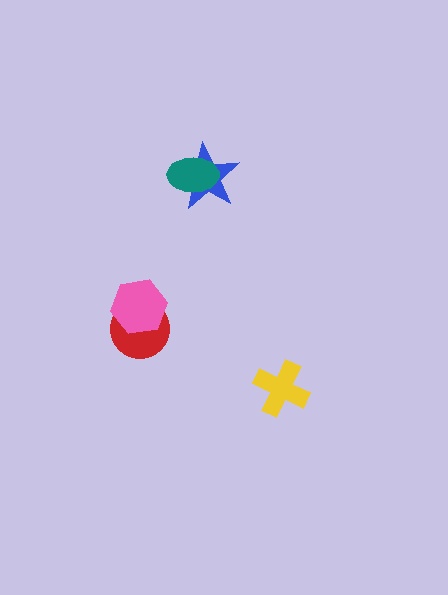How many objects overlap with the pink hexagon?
1 object overlaps with the pink hexagon.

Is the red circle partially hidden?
Yes, it is partially covered by another shape.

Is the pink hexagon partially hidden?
No, no other shape covers it.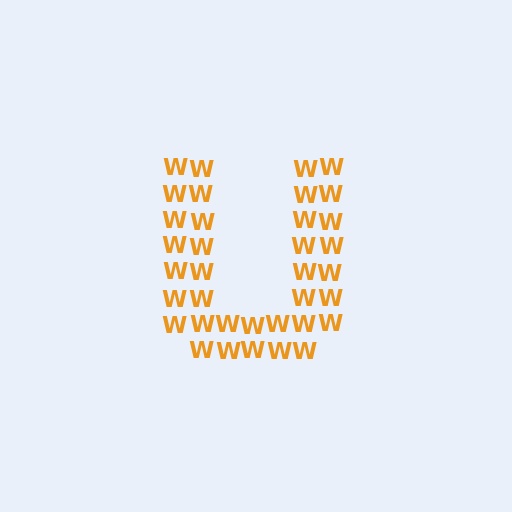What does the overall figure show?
The overall figure shows the letter U.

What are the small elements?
The small elements are letter W's.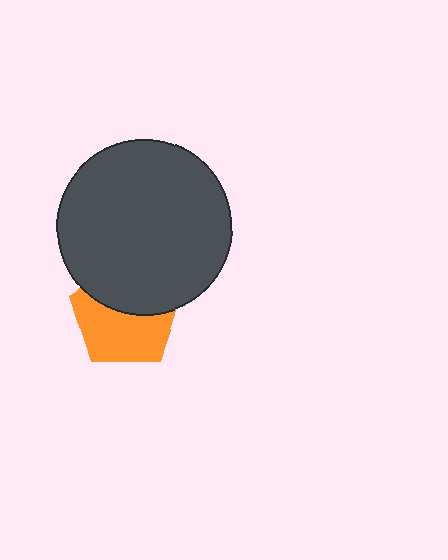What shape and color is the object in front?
The object in front is a dark gray circle.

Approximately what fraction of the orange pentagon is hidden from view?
Roughly 43% of the orange pentagon is hidden behind the dark gray circle.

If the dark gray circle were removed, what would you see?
You would see the complete orange pentagon.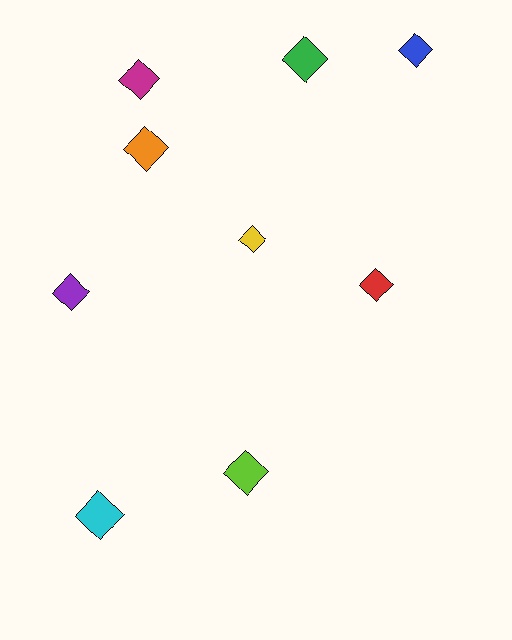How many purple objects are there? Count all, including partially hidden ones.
There is 1 purple object.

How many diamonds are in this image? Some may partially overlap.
There are 9 diamonds.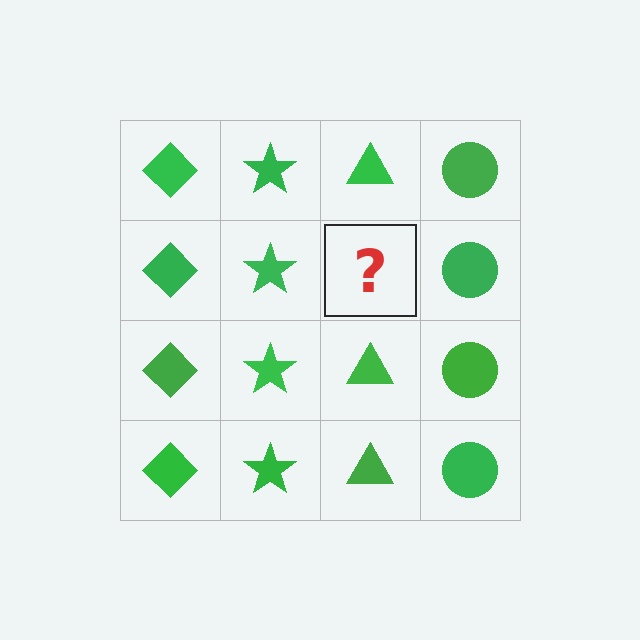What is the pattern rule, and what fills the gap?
The rule is that each column has a consistent shape. The gap should be filled with a green triangle.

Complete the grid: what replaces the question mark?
The question mark should be replaced with a green triangle.